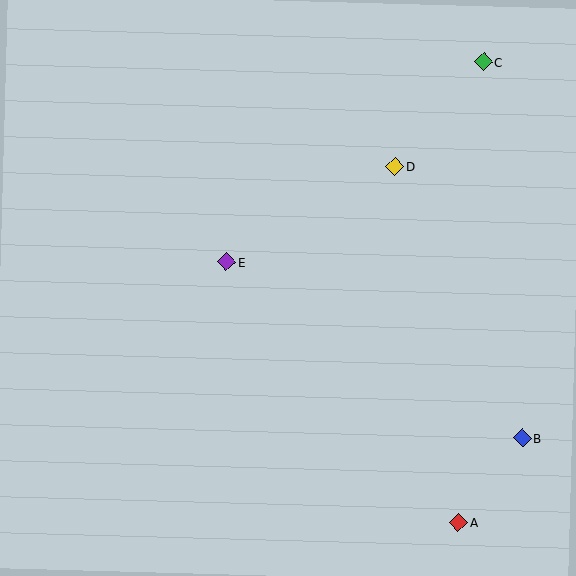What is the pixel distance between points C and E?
The distance between C and E is 326 pixels.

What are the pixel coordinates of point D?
Point D is at (395, 167).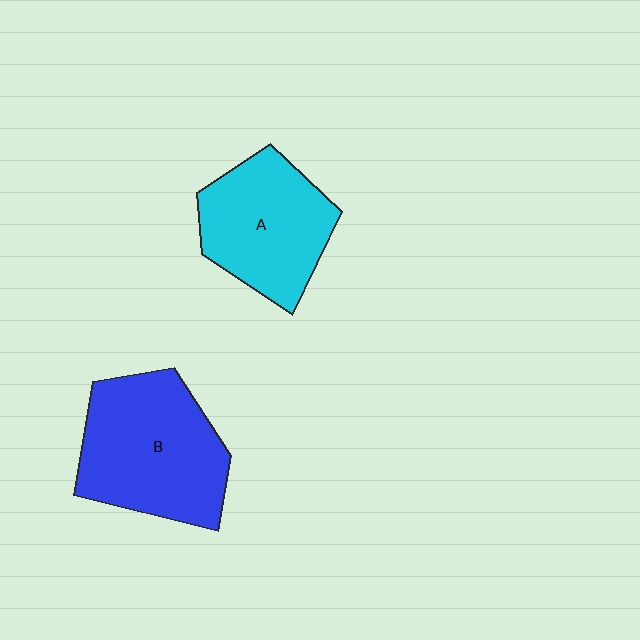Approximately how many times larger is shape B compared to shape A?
Approximately 1.2 times.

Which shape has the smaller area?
Shape A (cyan).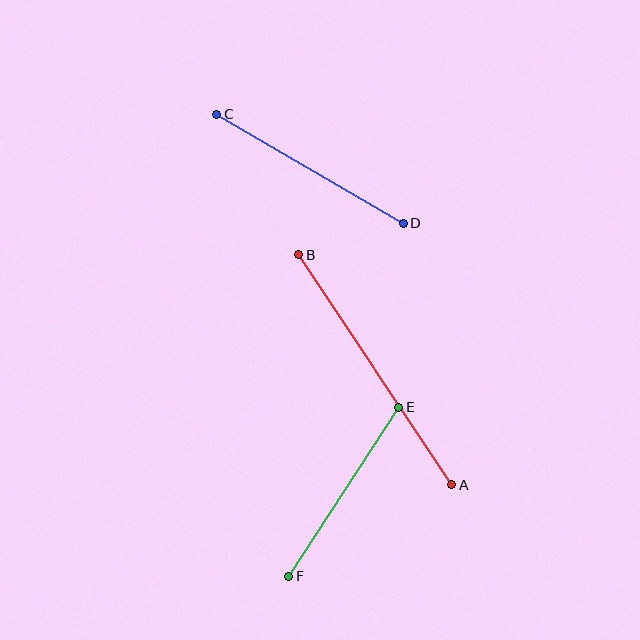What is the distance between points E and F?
The distance is approximately 202 pixels.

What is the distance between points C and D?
The distance is approximately 216 pixels.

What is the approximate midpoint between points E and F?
The midpoint is at approximately (344, 492) pixels.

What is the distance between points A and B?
The distance is approximately 276 pixels.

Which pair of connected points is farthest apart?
Points A and B are farthest apart.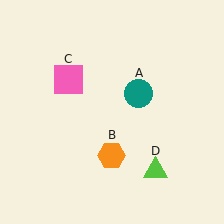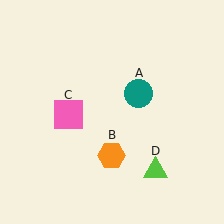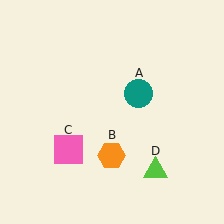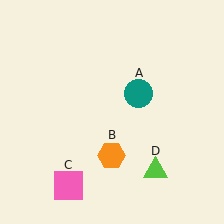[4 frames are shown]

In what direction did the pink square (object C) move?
The pink square (object C) moved down.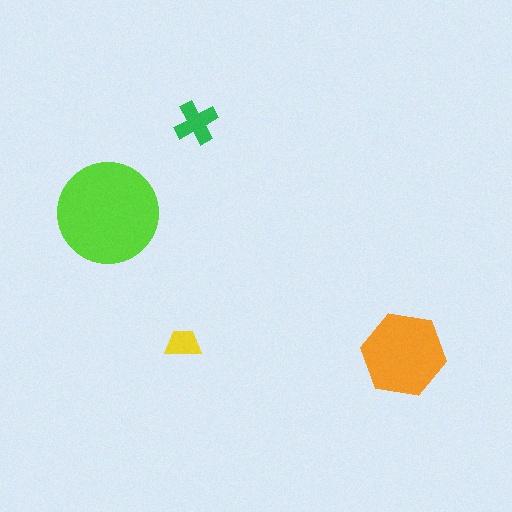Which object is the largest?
The lime circle.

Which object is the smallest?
The yellow trapezoid.